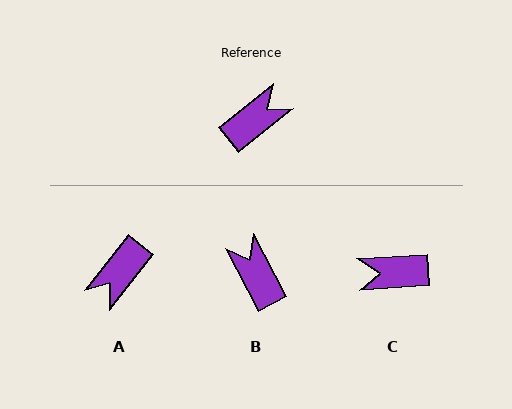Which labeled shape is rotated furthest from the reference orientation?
A, about 167 degrees away.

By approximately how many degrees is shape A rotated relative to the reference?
Approximately 167 degrees clockwise.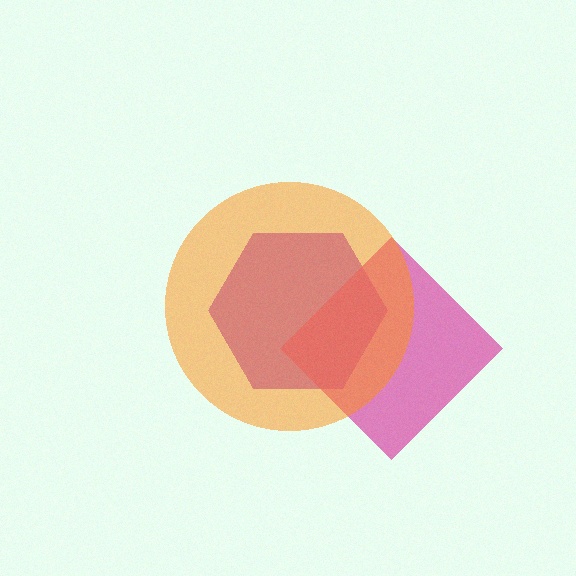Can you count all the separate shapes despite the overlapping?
Yes, there are 3 separate shapes.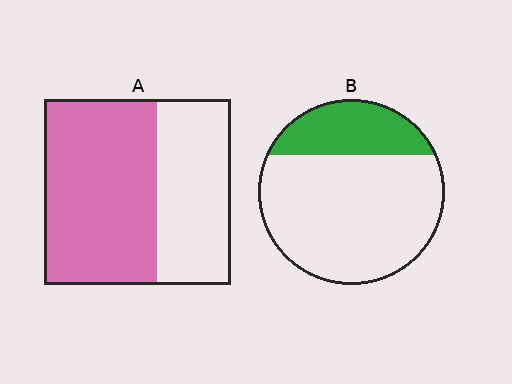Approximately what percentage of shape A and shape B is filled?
A is approximately 60% and B is approximately 25%.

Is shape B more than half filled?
No.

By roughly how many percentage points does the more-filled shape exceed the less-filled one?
By roughly 35 percentage points (A over B).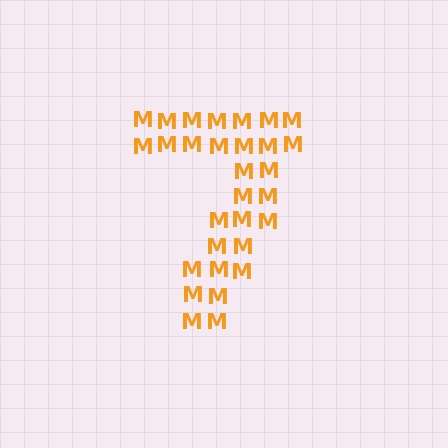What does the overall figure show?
The overall figure shows the digit 7.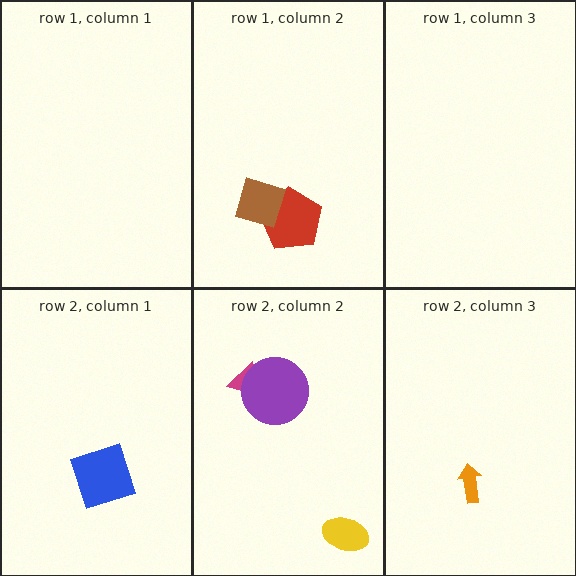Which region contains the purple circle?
The row 2, column 2 region.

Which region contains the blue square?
The row 2, column 1 region.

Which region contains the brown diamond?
The row 1, column 2 region.